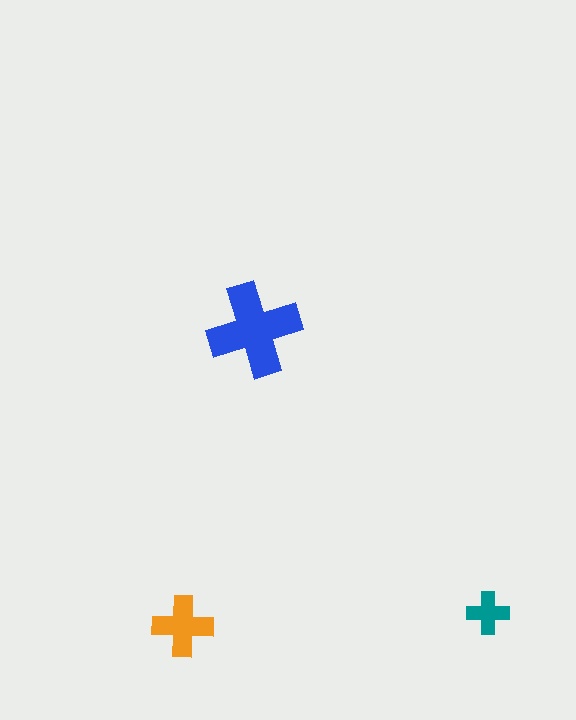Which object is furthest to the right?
The teal cross is rightmost.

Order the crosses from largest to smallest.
the blue one, the orange one, the teal one.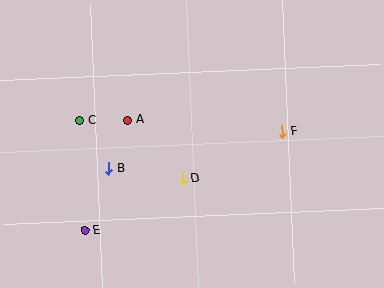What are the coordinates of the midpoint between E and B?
The midpoint between E and B is at (97, 199).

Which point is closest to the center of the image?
Point D at (183, 178) is closest to the center.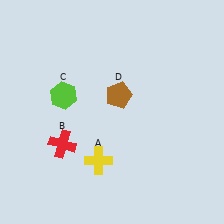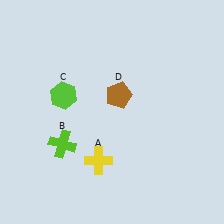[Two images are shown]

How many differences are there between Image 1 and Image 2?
There is 1 difference between the two images.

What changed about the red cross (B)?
In Image 1, B is red. In Image 2, it changed to lime.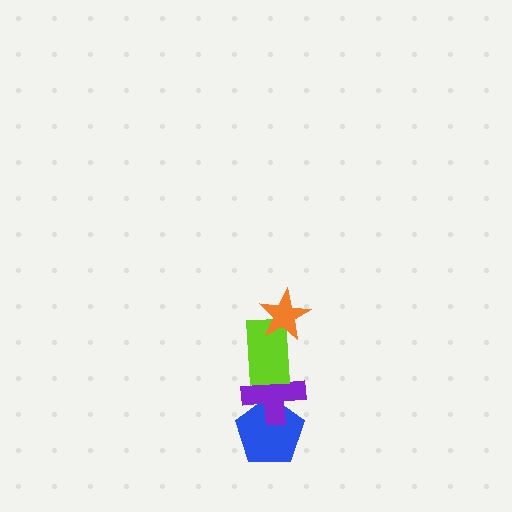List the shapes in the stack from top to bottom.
From top to bottom: the orange star, the lime rectangle, the purple cross, the blue pentagon.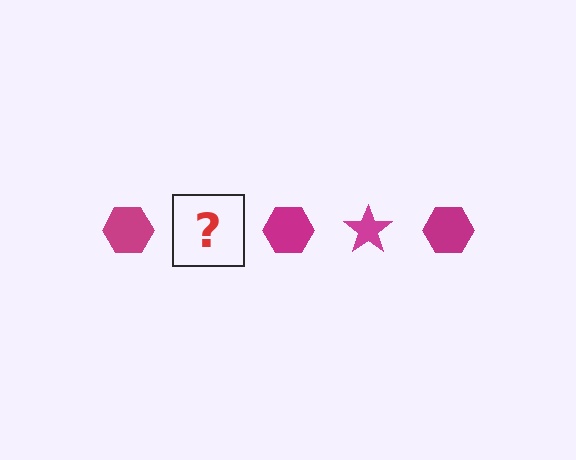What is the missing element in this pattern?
The missing element is a magenta star.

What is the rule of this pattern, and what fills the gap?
The rule is that the pattern cycles through hexagon, star shapes in magenta. The gap should be filled with a magenta star.